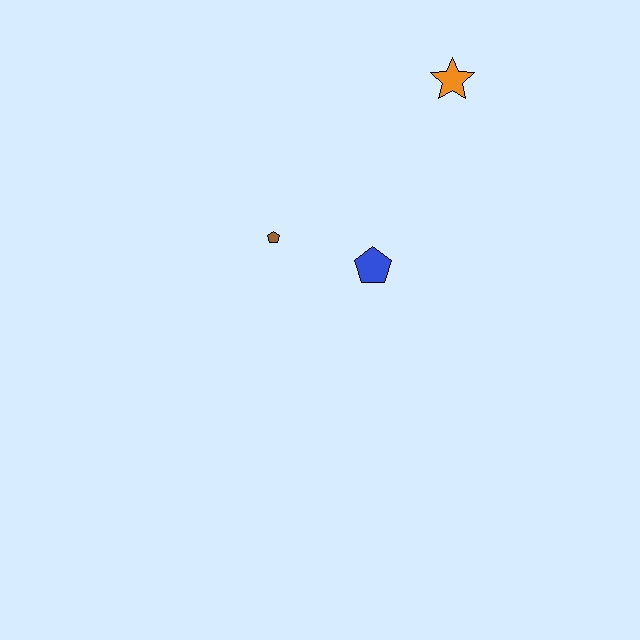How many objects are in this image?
There are 3 objects.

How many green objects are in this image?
There are no green objects.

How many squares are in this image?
There are no squares.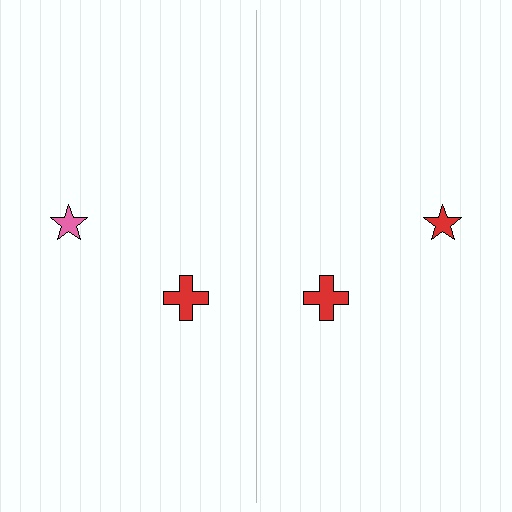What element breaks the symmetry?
The red star on the right side breaks the symmetry — its mirror counterpart is pink.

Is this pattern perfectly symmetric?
No, the pattern is not perfectly symmetric. The red star on the right side breaks the symmetry — its mirror counterpart is pink.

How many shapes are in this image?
There are 4 shapes in this image.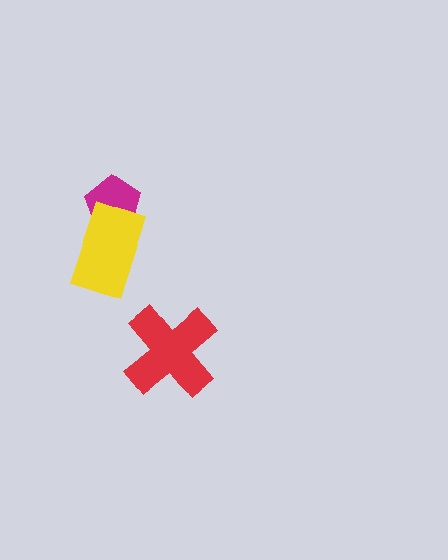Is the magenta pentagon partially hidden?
Yes, it is partially covered by another shape.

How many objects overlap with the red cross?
0 objects overlap with the red cross.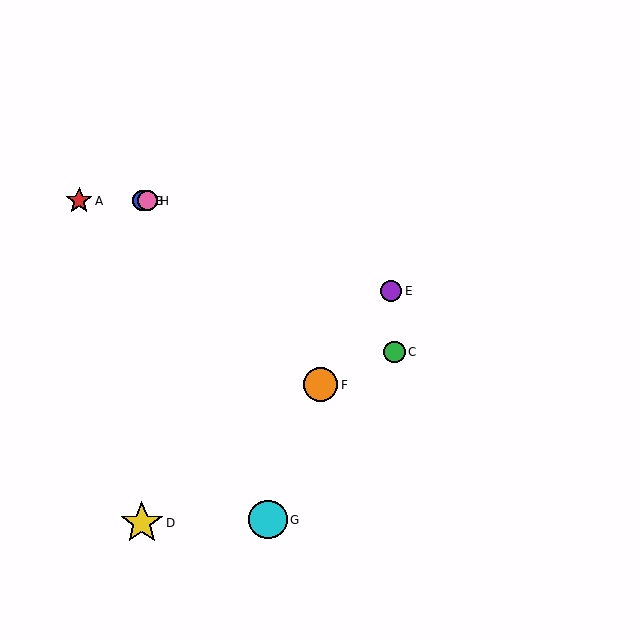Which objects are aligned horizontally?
Objects A, B, H are aligned horizontally.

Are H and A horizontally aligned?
Yes, both are at y≈201.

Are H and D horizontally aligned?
No, H is at y≈201 and D is at y≈523.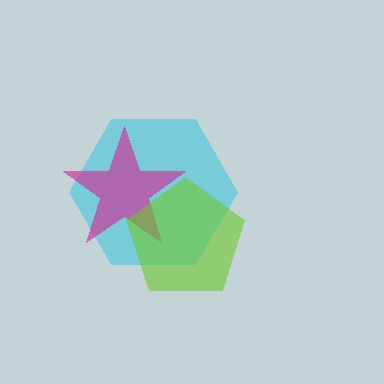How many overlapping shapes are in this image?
There are 3 overlapping shapes in the image.